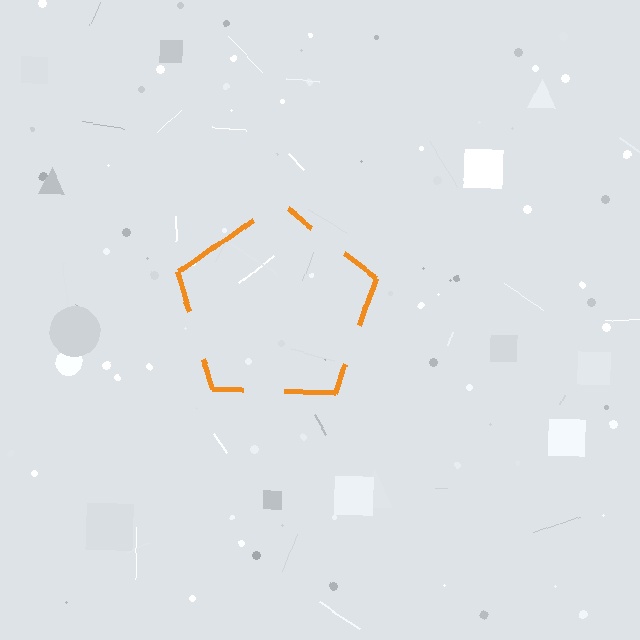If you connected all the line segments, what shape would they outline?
They would outline a pentagon.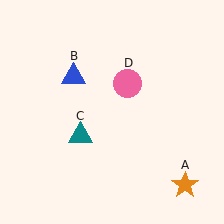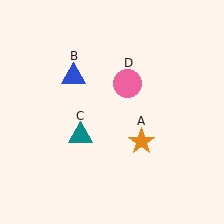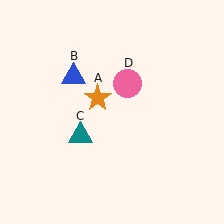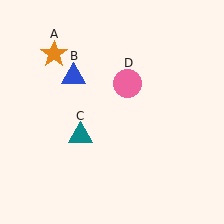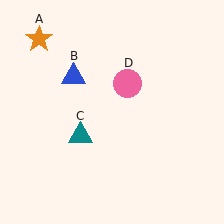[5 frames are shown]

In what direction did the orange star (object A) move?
The orange star (object A) moved up and to the left.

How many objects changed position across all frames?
1 object changed position: orange star (object A).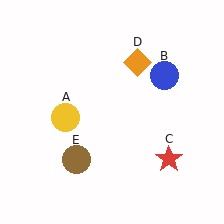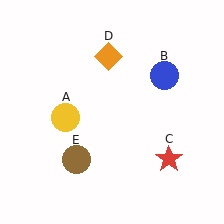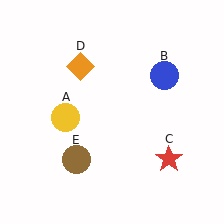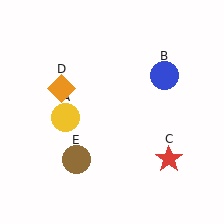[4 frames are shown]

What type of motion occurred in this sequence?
The orange diamond (object D) rotated counterclockwise around the center of the scene.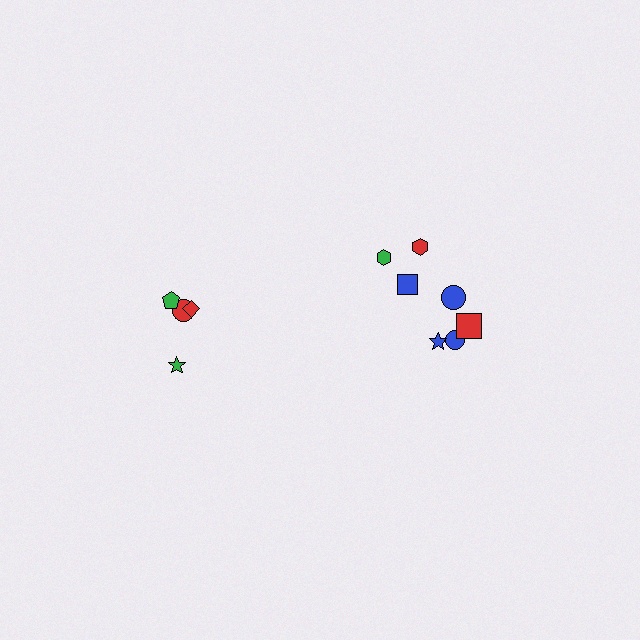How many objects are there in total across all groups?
There are 11 objects.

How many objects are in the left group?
There are 4 objects.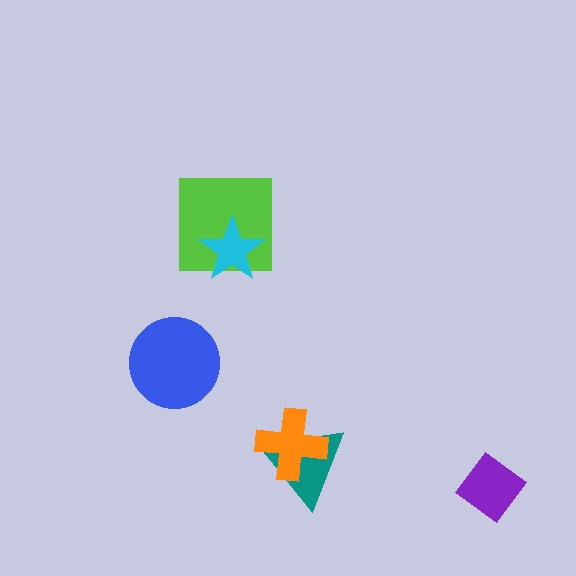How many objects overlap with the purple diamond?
0 objects overlap with the purple diamond.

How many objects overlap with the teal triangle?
1 object overlaps with the teal triangle.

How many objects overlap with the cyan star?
1 object overlaps with the cyan star.